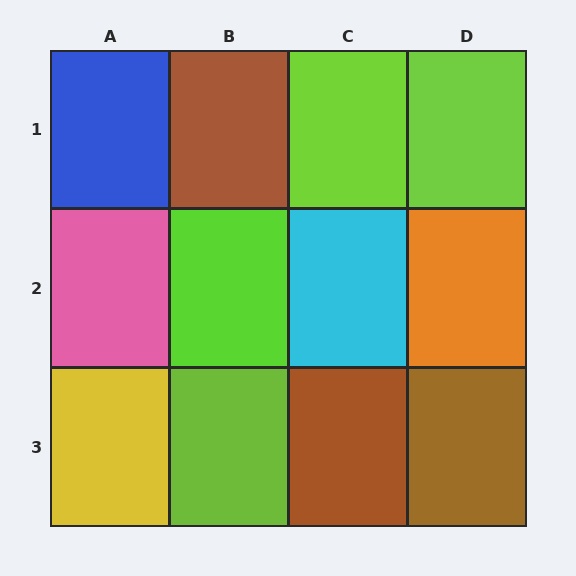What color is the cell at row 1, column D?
Lime.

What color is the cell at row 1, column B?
Brown.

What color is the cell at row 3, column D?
Brown.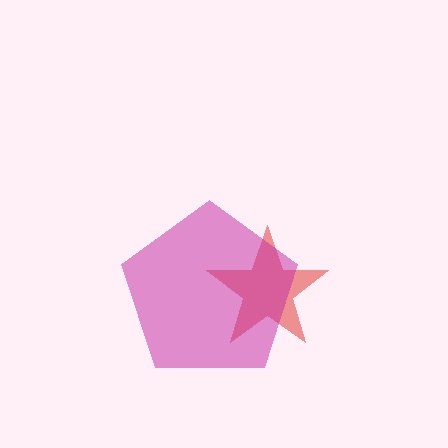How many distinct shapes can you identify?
There are 2 distinct shapes: a red star, a magenta pentagon.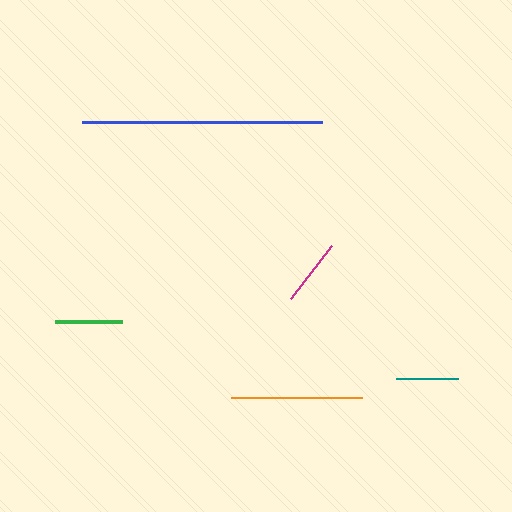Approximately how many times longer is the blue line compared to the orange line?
The blue line is approximately 1.8 times the length of the orange line.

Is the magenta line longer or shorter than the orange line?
The orange line is longer than the magenta line.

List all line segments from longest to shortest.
From longest to shortest: blue, orange, green, magenta, teal.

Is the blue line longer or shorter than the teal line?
The blue line is longer than the teal line.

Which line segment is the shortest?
The teal line is the shortest at approximately 62 pixels.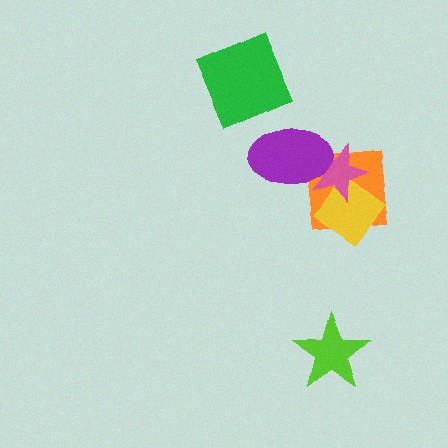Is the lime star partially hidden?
No, no other shape covers it.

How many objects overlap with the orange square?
3 objects overlap with the orange square.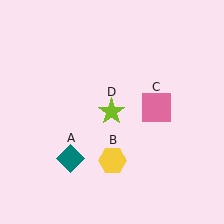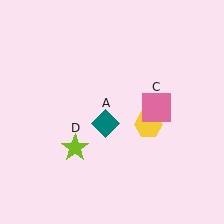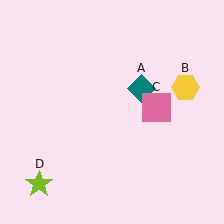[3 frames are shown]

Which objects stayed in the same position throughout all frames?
Pink square (object C) remained stationary.